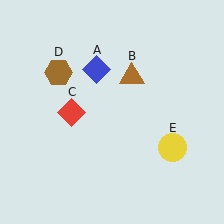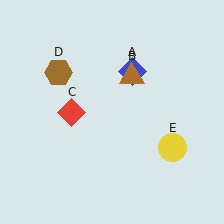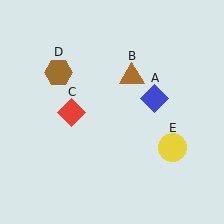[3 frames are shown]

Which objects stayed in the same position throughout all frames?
Brown triangle (object B) and red diamond (object C) and brown hexagon (object D) and yellow circle (object E) remained stationary.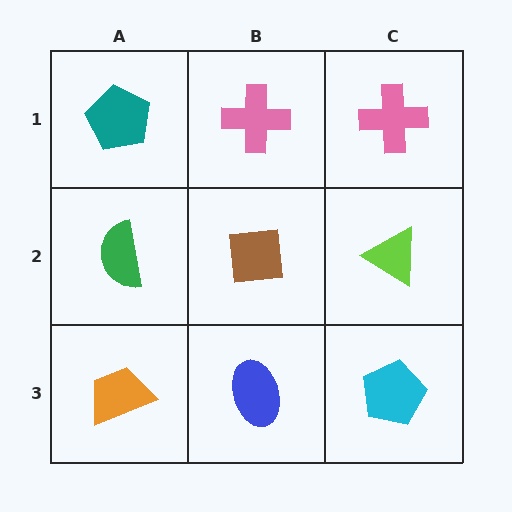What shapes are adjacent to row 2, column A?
A teal pentagon (row 1, column A), an orange trapezoid (row 3, column A), a brown square (row 2, column B).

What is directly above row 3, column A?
A green semicircle.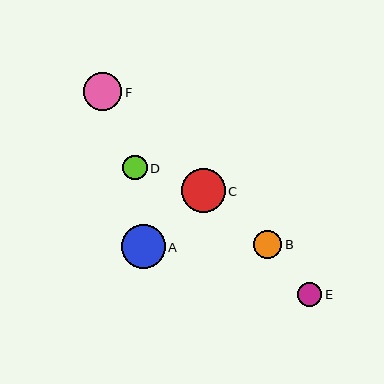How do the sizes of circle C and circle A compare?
Circle C and circle A are approximately the same size.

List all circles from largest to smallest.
From largest to smallest: C, A, F, B, D, E.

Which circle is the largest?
Circle C is the largest with a size of approximately 44 pixels.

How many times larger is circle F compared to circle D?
Circle F is approximately 1.6 times the size of circle D.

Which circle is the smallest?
Circle E is the smallest with a size of approximately 24 pixels.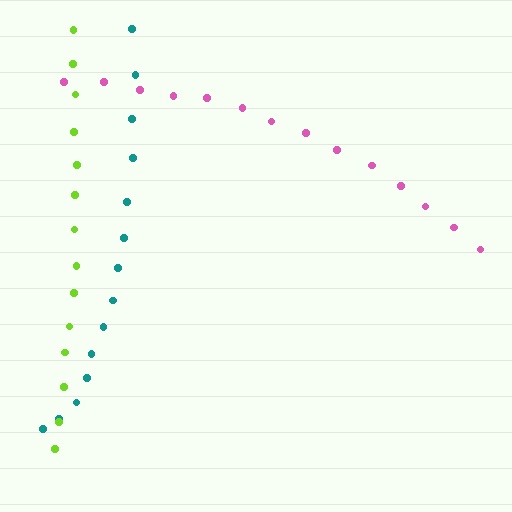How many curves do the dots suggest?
There are 3 distinct paths.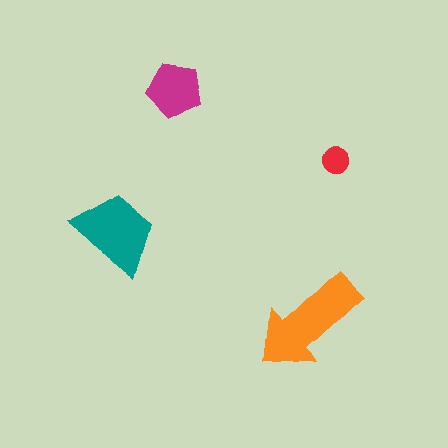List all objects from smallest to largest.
The red circle, the magenta pentagon, the teal trapezoid, the orange arrow.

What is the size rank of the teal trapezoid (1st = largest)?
2nd.